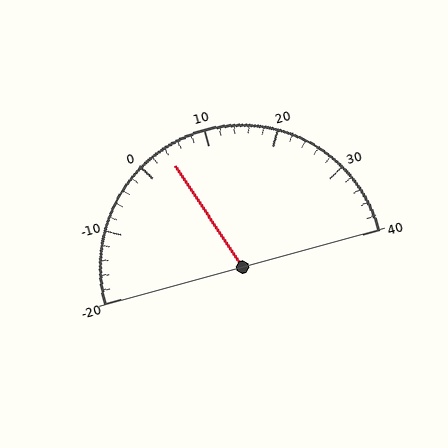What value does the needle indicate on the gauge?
The needle indicates approximately 4.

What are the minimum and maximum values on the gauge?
The gauge ranges from -20 to 40.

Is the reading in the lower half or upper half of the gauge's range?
The reading is in the lower half of the range (-20 to 40).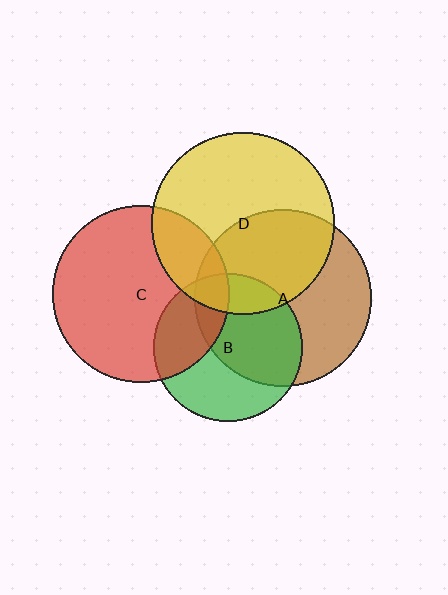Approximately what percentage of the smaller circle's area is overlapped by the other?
Approximately 20%.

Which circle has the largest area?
Circle D (yellow).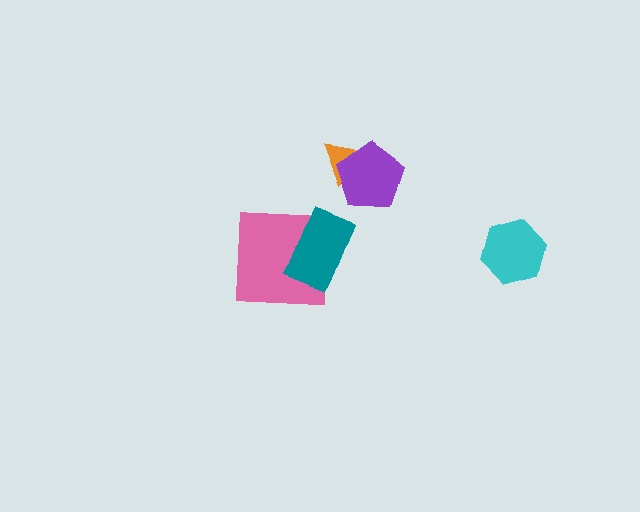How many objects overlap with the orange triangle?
1 object overlaps with the orange triangle.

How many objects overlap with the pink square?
1 object overlaps with the pink square.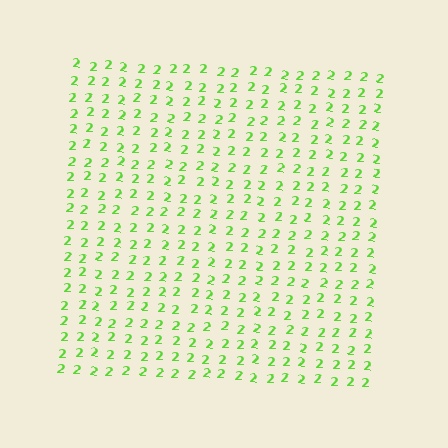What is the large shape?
The large shape is a square.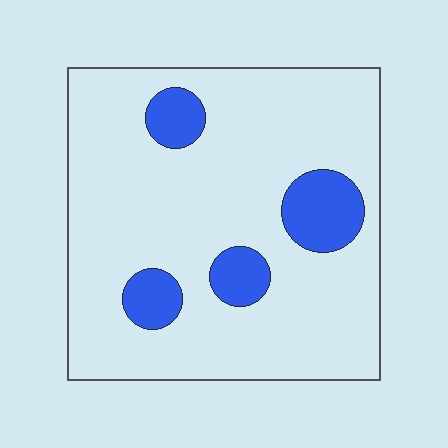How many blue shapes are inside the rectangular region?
4.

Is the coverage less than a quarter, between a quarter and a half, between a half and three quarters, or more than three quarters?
Less than a quarter.